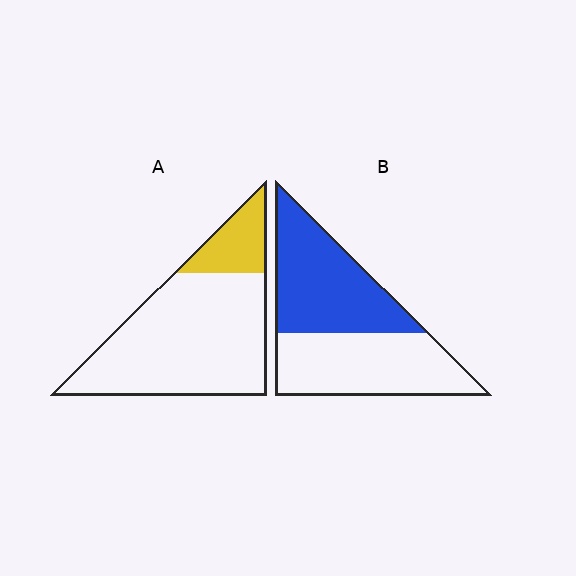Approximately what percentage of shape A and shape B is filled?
A is approximately 20% and B is approximately 50%.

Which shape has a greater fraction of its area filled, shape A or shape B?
Shape B.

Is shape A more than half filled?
No.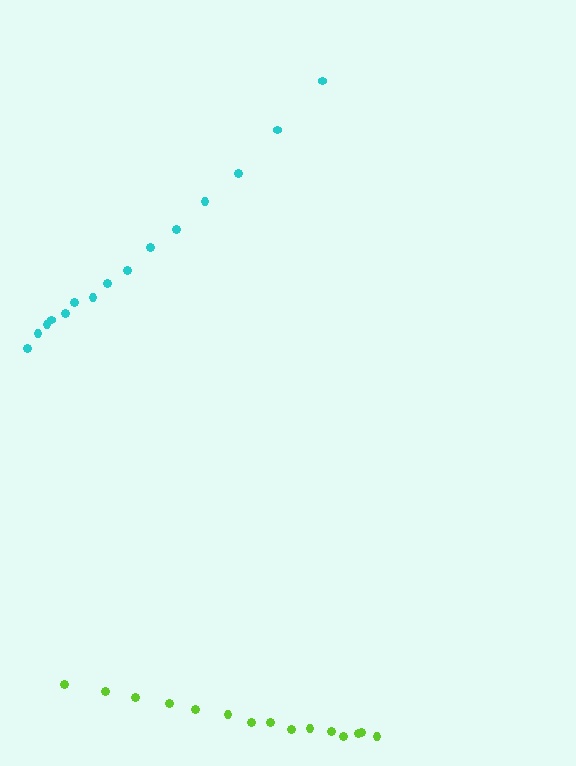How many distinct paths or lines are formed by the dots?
There are 2 distinct paths.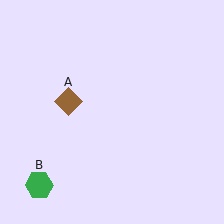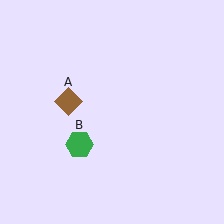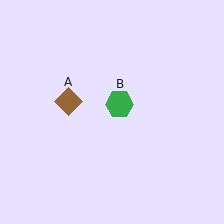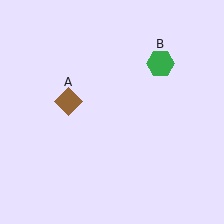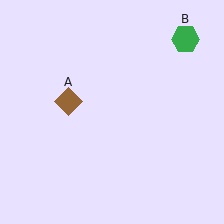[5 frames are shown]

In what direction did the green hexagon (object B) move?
The green hexagon (object B) moved up and to the right.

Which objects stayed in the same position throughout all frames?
Brown diamond (object A) remained stationary.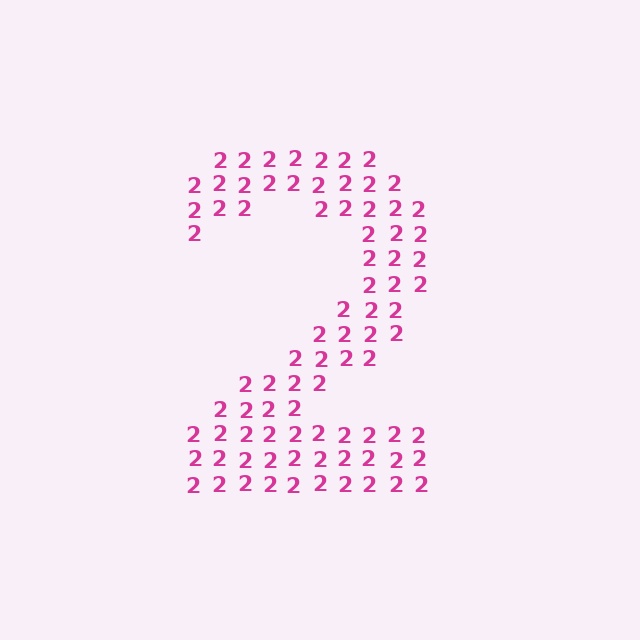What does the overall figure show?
The overall figure shows the digit 2.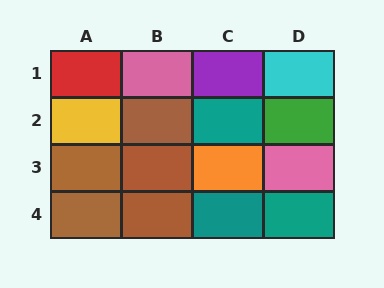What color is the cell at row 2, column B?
Brown.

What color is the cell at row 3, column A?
Brown.